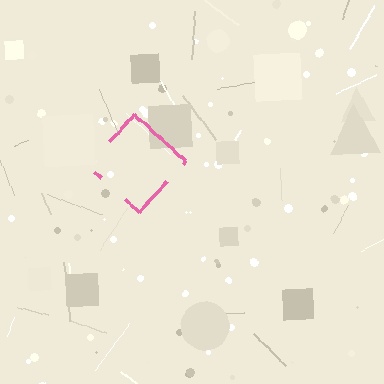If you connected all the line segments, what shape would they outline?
They would outline a diamond.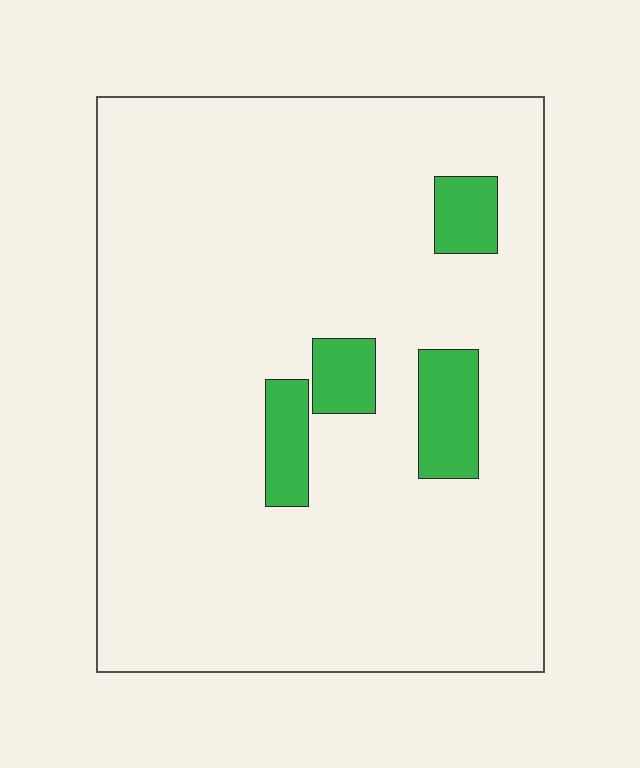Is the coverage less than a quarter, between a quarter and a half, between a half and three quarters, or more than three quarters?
Less than a quarter.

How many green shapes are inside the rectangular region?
4.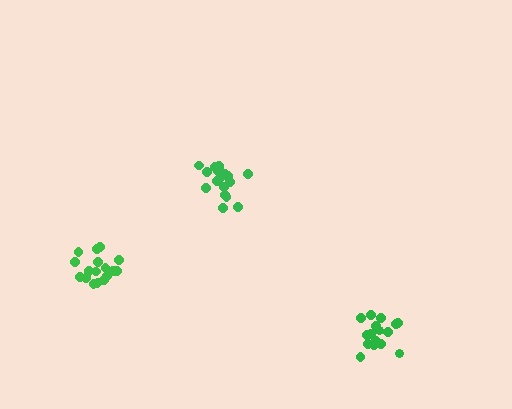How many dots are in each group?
Group 1: 19 dots, Group 2: 17 dots, Group 3: 16 dots (52 total).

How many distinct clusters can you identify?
There are 3 distinct clusters.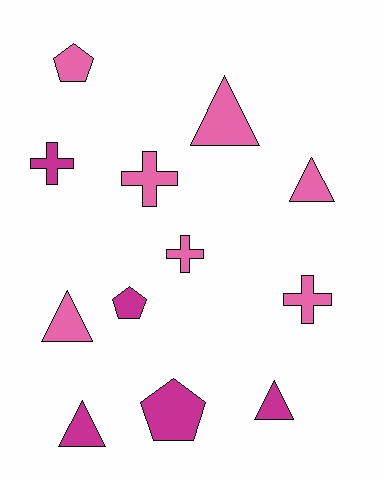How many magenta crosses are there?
There is 1 magenta cross.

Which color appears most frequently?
Pink, with 7 objects.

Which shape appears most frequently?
Triangle, with 5 objects.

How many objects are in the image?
There are 12 objects.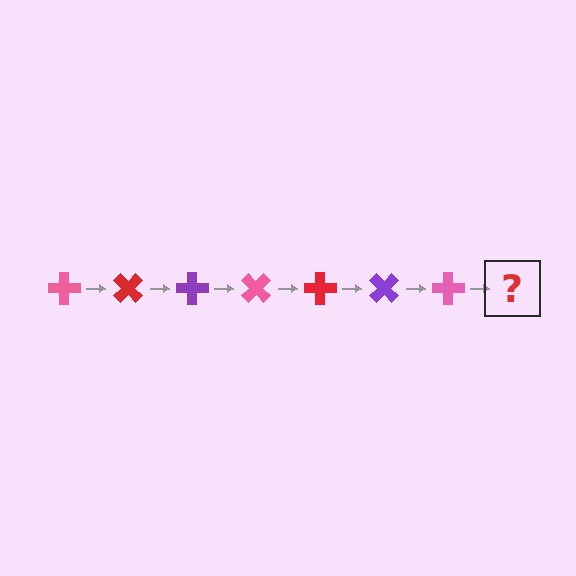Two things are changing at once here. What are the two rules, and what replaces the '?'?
The two rules are that it rotates 45 degrees each step and the color cycles through pink, red, and purple. The '?' should be a red cross, rotated 315 degrees from the start.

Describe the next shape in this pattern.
It should be a red cross, rotated 315 degrees from the start.